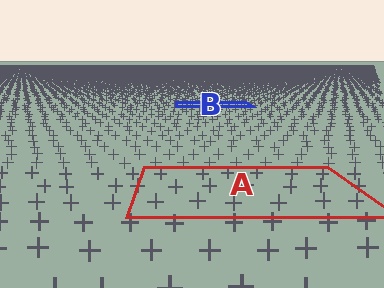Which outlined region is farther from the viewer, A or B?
Region B is farther from the viewer — the texture elements inside it appear smaller and more densely packed.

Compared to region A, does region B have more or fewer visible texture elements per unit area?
Region B has more texture elements per unit area — they are packed more densely because it is farther away.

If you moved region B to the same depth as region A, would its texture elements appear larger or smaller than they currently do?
They would appear larger. At a closer depth, the same texture elements are projected at a bigger on-screen size.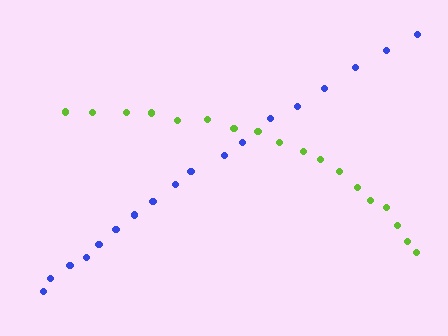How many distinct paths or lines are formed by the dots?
There are 2 distinct paths.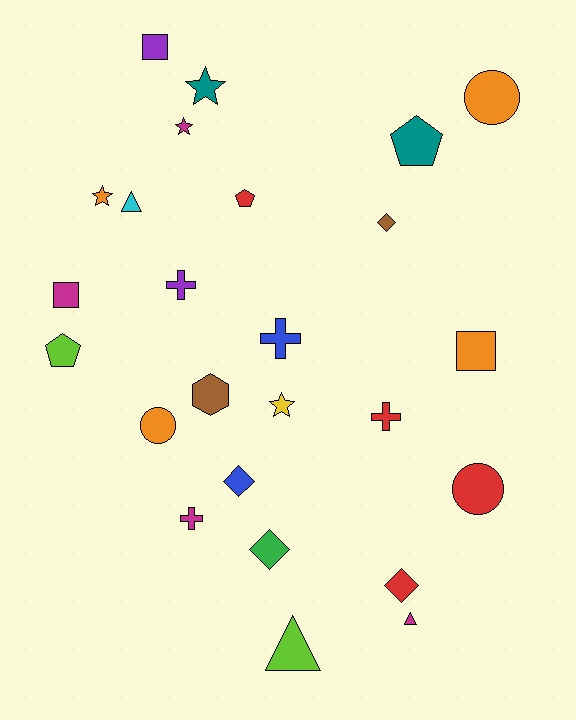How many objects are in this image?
There are 25 objects.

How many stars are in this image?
There are 4 stars.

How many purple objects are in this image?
There are 2 purple objects.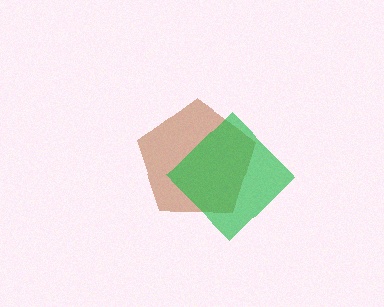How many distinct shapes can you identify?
There are 2 distinct shapes: a brown pentagon, a green diamond.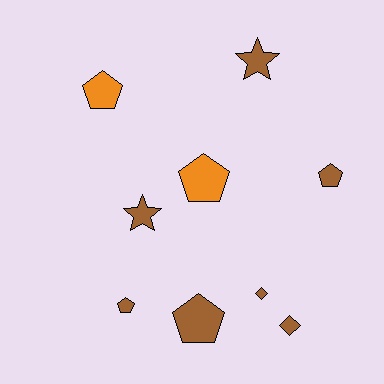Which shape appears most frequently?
Pentagon, with 5 objects.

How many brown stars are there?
There are 2 brown stars.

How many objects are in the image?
There are 9 objects.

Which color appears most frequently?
Brown, with 7 objects.